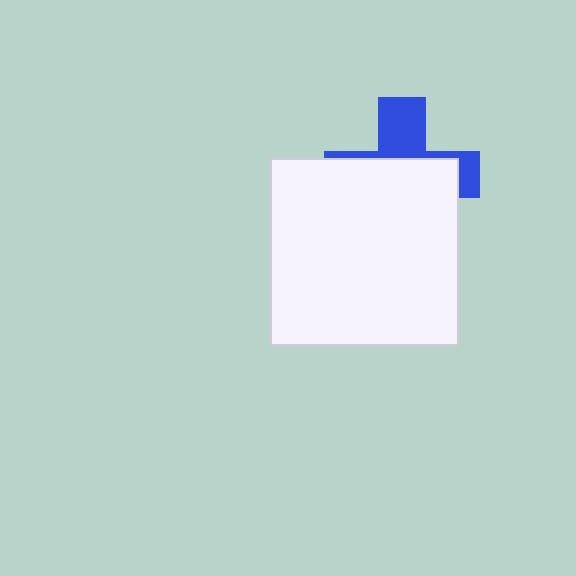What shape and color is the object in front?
The object in front is a white square.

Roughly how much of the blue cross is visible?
A small part of it is visible (roughly 35%).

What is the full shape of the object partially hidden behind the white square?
The partially hidden object is a blue cross.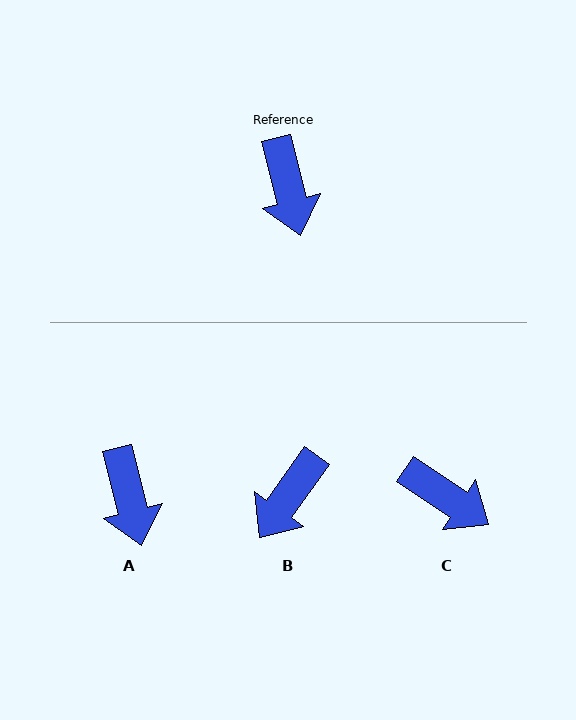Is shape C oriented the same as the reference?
No, it is off by about 42 degrees.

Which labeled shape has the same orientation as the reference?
A.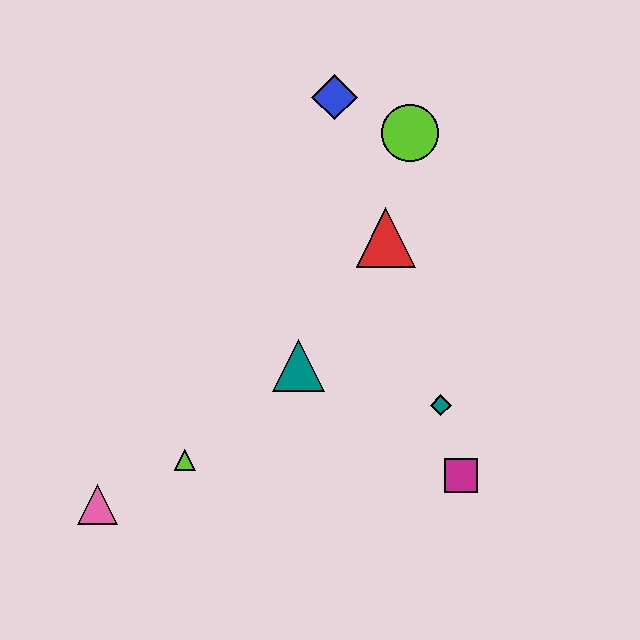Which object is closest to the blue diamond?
The lime circle is closest to the blue diamond.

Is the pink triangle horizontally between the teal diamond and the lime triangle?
No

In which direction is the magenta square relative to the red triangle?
The magenta square is below the red triangle.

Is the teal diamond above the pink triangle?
Yes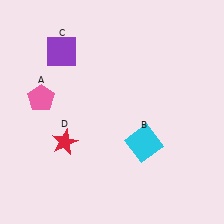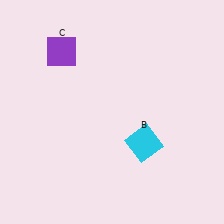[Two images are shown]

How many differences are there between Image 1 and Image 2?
There are 2 differences between the two images.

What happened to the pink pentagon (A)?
The pink pentagon (A) was removed in Image 2. It was in the top-left area of Image 1.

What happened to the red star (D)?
The red star (D) was removed in Image 2. It was in the bottom-left area of Image 1.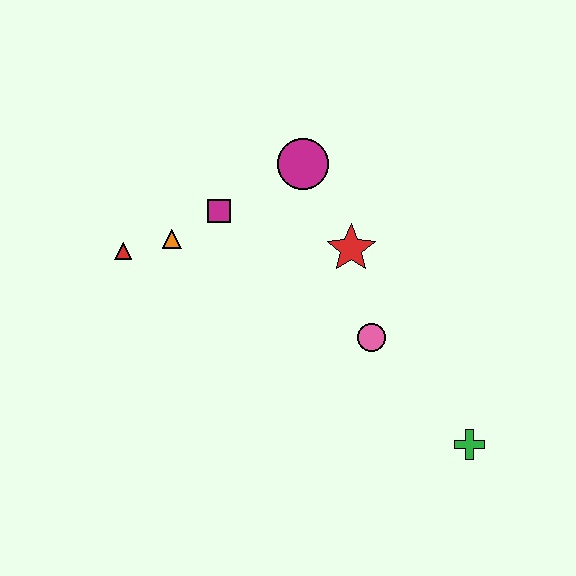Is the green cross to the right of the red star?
Yes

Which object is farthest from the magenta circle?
The green cross is farthest from the magenta circle.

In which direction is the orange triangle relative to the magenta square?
The orange triangle is to the left of the magenta square.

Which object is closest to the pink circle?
The red star is closest to the pink circle.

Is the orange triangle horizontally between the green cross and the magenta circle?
No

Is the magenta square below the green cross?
No